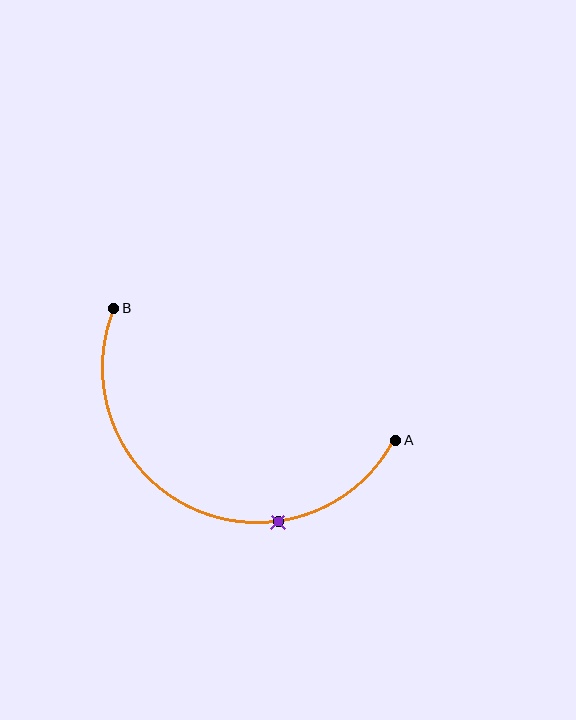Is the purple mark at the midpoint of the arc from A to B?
No. The purple mark lies on the arc but is closer to endpoint A. The arc midpoint would be at the point on the curve equidistant along the arc from both A and B.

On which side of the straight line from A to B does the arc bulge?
The arc bulges below the straight line connecting A and B.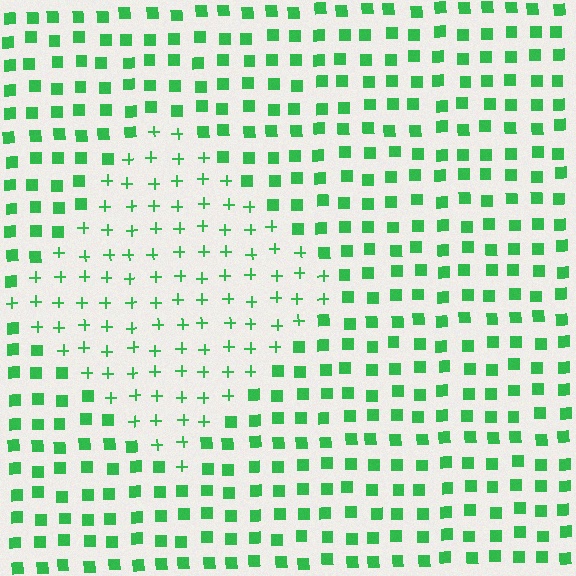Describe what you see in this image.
The image is filled with small green elements arranged in a uniform grid. A diamond-shaped region contains plus signs, while the surrounding area contains squares. The boundary is defined purely by the change in element shape.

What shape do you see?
I see a diamond.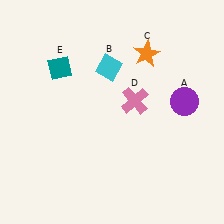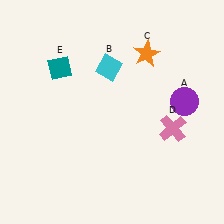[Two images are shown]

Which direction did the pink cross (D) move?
The pink cross (D) moved right.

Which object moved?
The pink cross (D) moved right.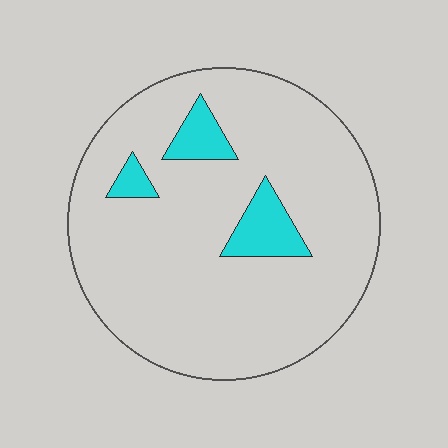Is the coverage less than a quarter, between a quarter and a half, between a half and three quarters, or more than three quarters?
Less than a quarter.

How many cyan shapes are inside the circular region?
3.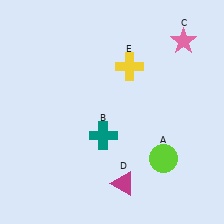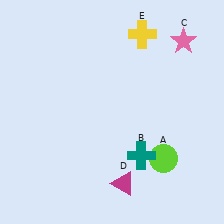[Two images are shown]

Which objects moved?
The objects that moved are: the teal cross (B), the yellow cross (E).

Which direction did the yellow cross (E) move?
The yellow cross (E) moved up.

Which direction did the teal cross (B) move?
The teal cross (B) moved right.